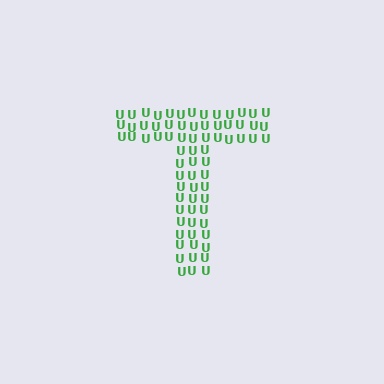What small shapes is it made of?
It is made of small letter U's.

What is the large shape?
The large shape is the letter T.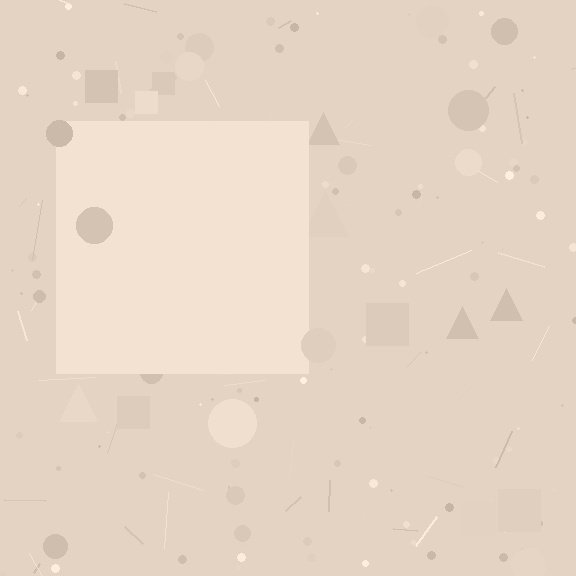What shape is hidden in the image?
A square is hidden in the image.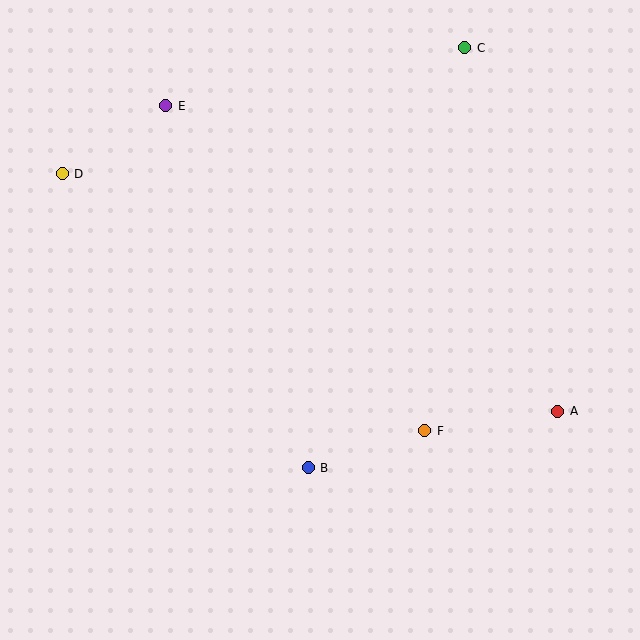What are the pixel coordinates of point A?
Point A is at (558, 411).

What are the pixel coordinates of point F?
Point F is at (425, 431).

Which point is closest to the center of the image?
Point B at (308, 468) is closest to the center.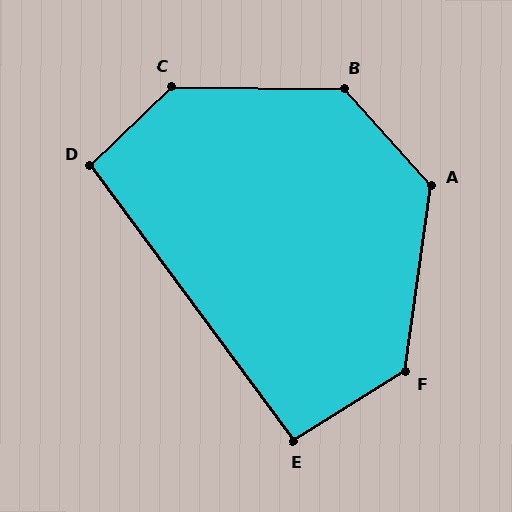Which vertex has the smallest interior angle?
E, at approximately 95 degrees.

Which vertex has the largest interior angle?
C, at approximately 135 degrees.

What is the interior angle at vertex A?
Approximately 130 degrees (obtuse).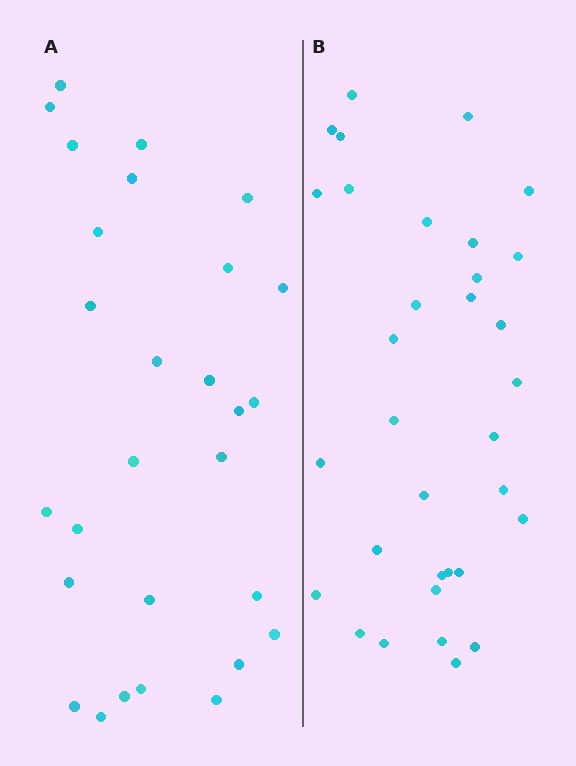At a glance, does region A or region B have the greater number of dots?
Region B (the right region) has more dots.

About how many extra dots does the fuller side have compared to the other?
Region B has about 5 more dots than region A.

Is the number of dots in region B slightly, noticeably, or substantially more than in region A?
Region B has only slightly more — the two regions are fairly close. The ratio is roughly 1.2 to 1.